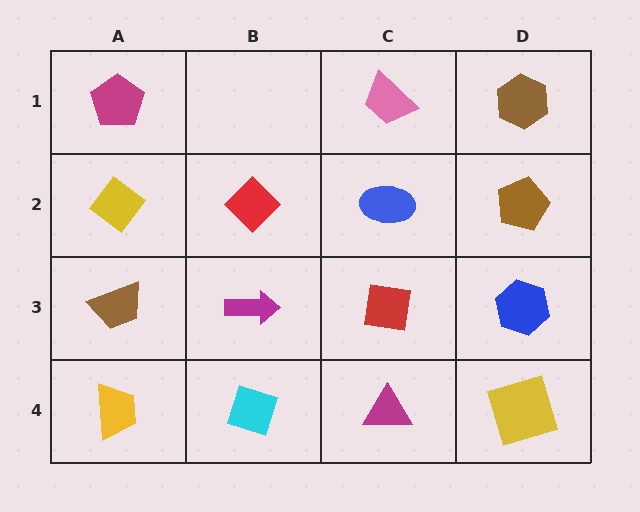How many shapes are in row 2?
4 shapes.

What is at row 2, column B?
A red diamond.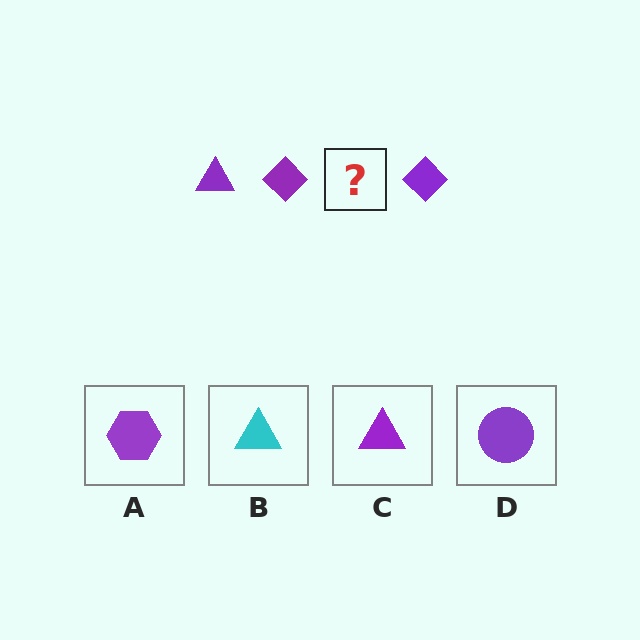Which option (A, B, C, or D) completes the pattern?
C.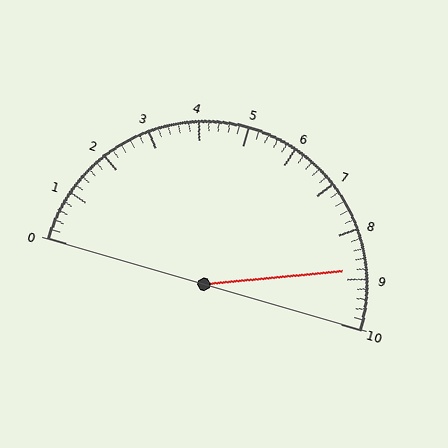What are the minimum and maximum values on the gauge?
The gauge ranges from 0 to 10.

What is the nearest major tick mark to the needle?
The nearest major tick mark is 9.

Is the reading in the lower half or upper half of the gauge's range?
The reading is in the upper half of the range (0 to 10).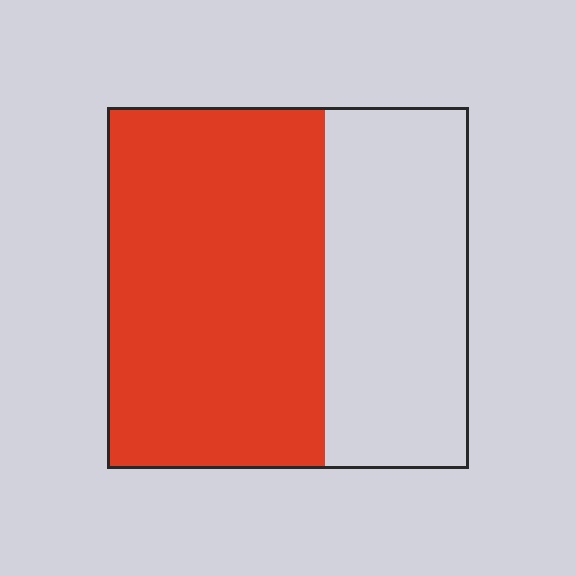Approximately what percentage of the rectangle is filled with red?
Approximately 60%.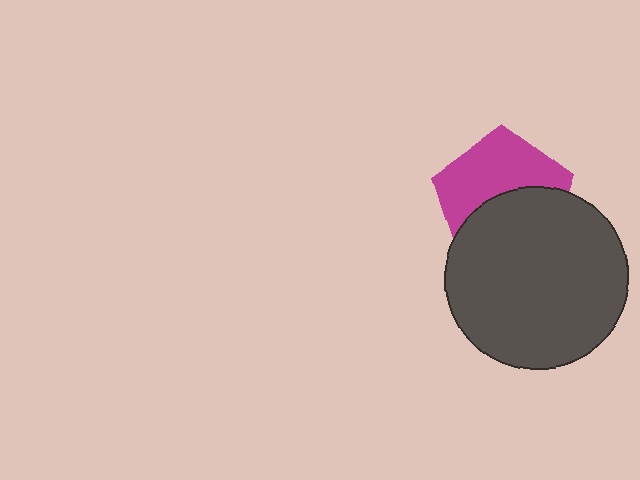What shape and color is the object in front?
The object in front is a dark gray circle.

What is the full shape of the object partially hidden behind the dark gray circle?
The partially hidden object is a magenta pentagon.